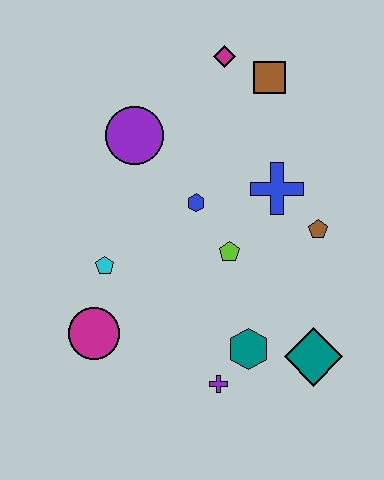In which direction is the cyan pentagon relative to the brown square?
The cyan pentagon is below the brown square.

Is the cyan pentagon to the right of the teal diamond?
No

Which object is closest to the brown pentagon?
The blue cross is closest to the brown pentagon.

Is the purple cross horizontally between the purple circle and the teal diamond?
Yes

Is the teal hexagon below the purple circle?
Yes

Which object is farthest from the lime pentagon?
The magenta diamond is farthest from the lime pentagon.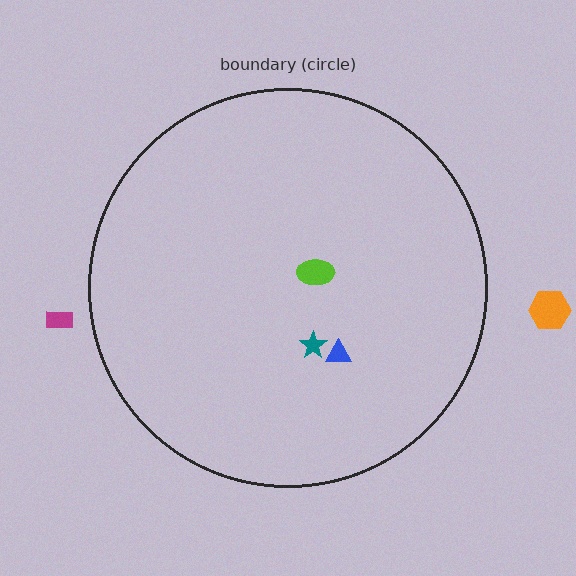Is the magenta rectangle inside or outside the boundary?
Outside.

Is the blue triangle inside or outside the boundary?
Inside.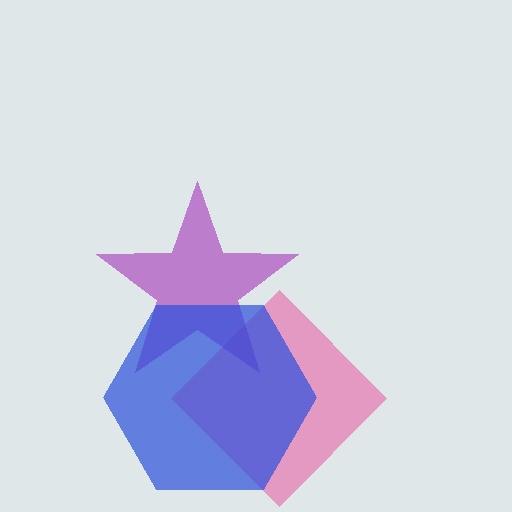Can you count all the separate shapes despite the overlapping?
Yes, there are 3 separate shapes.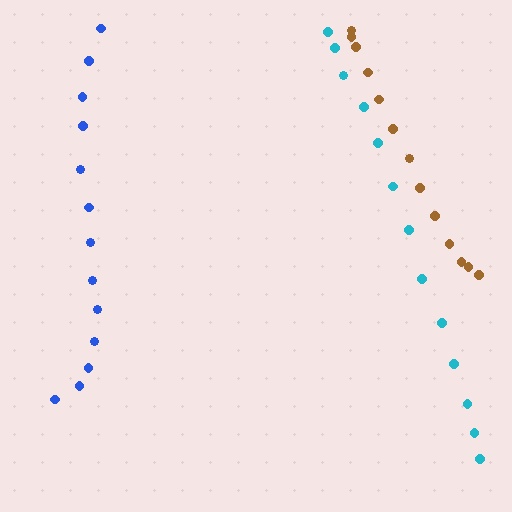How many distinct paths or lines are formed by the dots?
There are 3 distinct paths.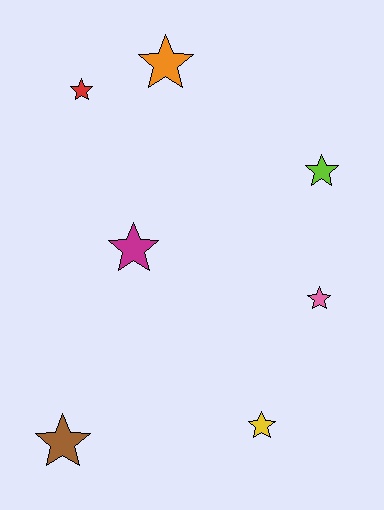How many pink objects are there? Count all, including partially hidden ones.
There is 1 pink object.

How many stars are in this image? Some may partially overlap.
There are 7 stars.